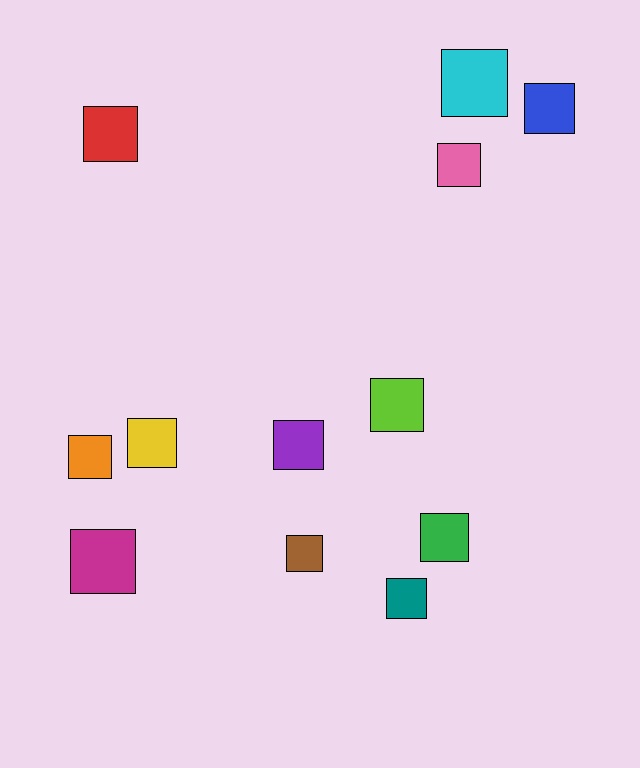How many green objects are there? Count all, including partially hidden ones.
There is 1 green object.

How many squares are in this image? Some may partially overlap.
There are 12 squares.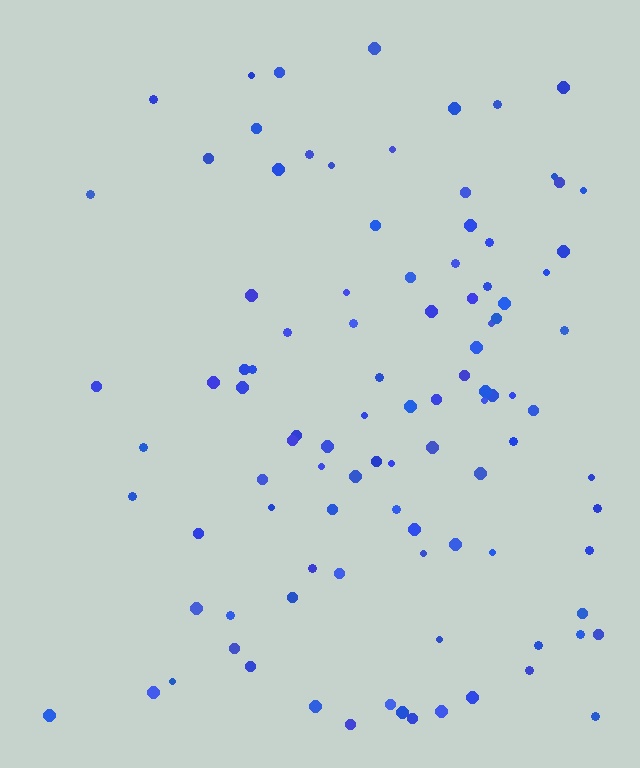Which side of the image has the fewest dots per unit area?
The left.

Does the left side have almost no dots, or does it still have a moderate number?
Still a moderate number, just noticeably fewer than the right.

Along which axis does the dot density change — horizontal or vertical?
Horizontal.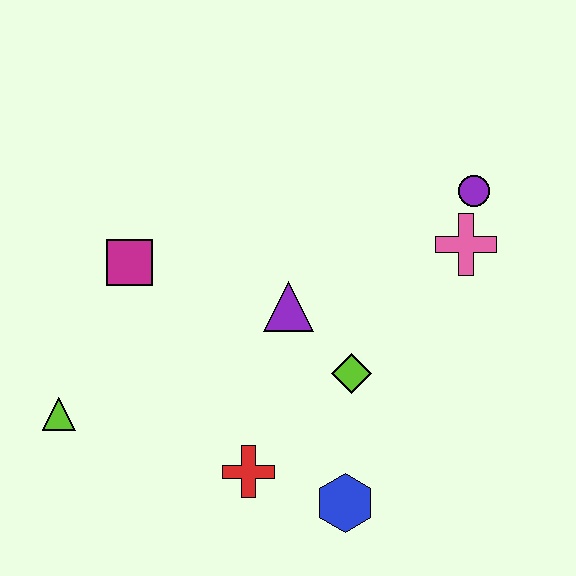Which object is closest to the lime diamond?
The purple triangle is closest to the lime diamond.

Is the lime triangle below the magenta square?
Yes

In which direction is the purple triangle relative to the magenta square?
The purple triangle is to the right of the magenta square.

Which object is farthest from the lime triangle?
The purple circle is farthest from the lime triangle.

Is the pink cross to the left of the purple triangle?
No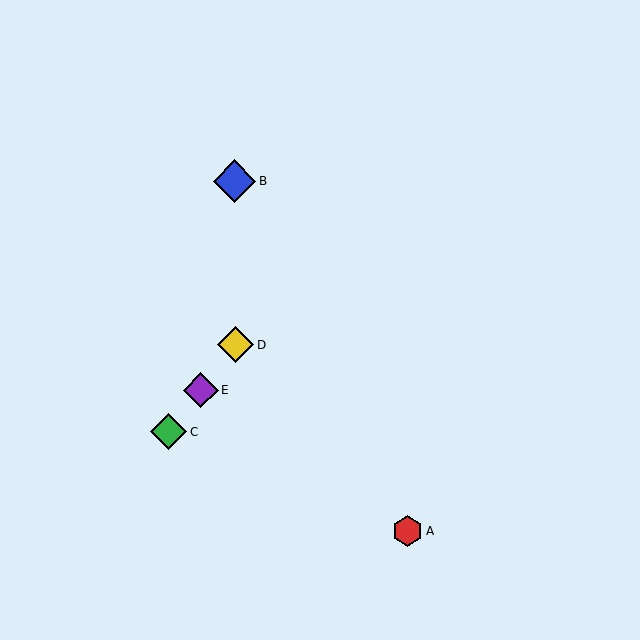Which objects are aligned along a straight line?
Objects C, D, E are aligned along a straight line.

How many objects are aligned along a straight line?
3 objects (C, D, E) are aligned along a straight line.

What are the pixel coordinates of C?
Object C is at (169, 432).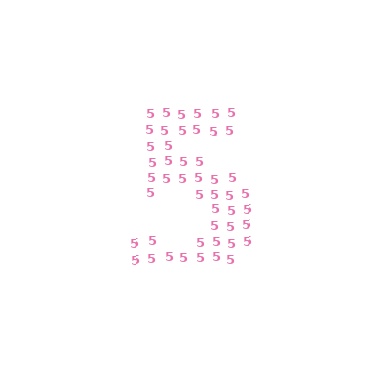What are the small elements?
The small elements are digit 5's.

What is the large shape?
The large shape is the digit 5.